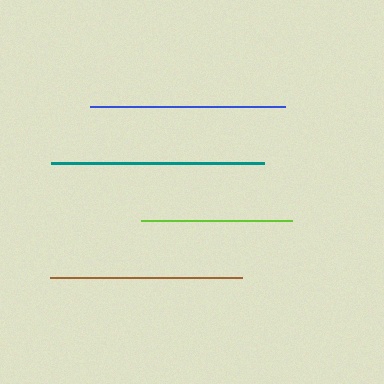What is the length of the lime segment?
The lime segment is approximately 151 pixels long.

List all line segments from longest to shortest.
From longest to shortest: teal, blue, brown, lime.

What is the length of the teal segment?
The teal segment is approximately 212 pixels long.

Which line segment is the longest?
The teal line is the longest at approximately 212 pixels.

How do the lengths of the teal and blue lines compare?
The teal and blue lines are approximately the same length.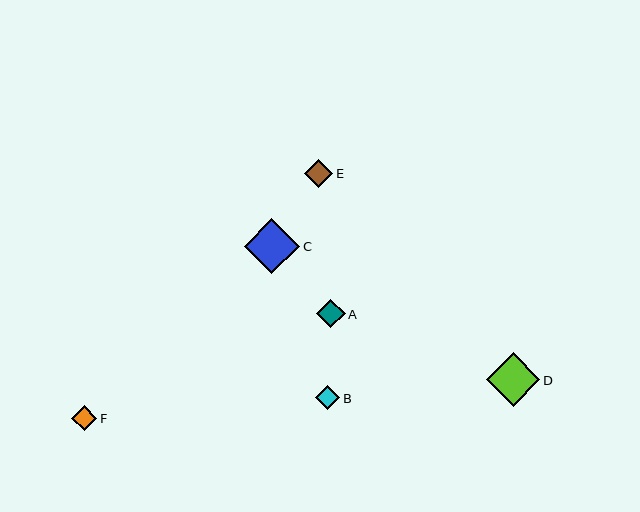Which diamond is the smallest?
Diamond B is the smallest with a size of approximately 24 pixels.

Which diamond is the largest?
Diamond C is the largest with a size of approximately 55 pixels.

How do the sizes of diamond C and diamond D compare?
Diamond C and diamond D are approximately the same size.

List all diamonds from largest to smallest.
From largest to smallest: C, D, A, E, F, B.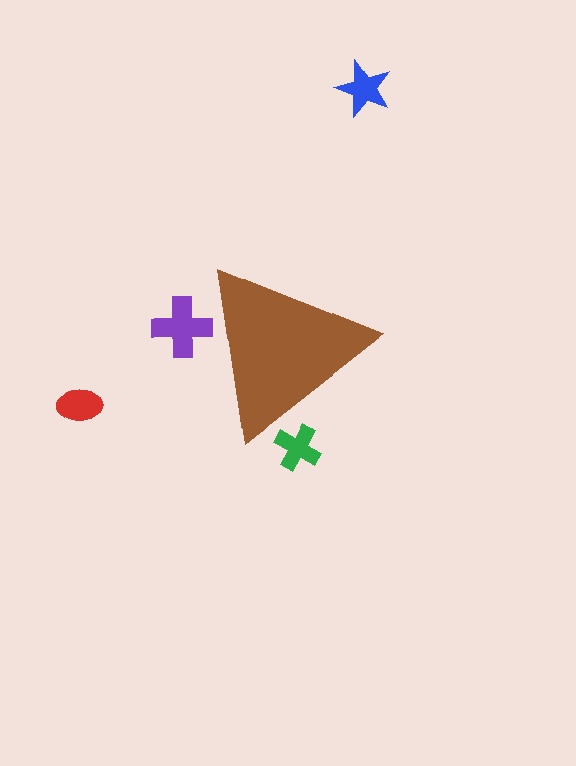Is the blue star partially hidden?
No, the blue star is fully visible.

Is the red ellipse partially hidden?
No, the red ellipse is fully visible.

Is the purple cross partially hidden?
Yes, the purple cross is partially hidden behind the brown triangle.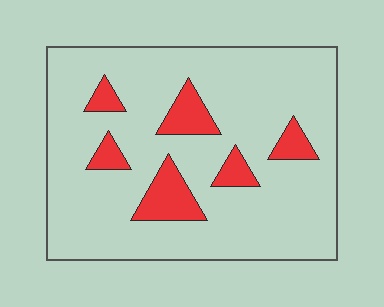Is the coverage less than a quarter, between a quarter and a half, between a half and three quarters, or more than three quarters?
Less than a quarter.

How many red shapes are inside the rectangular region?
6.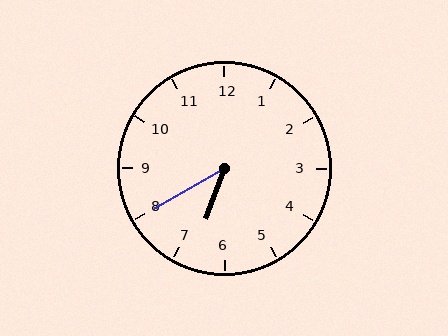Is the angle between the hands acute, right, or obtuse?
It is acute.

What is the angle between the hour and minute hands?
Approximately 40 degrees.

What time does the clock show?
6:40.